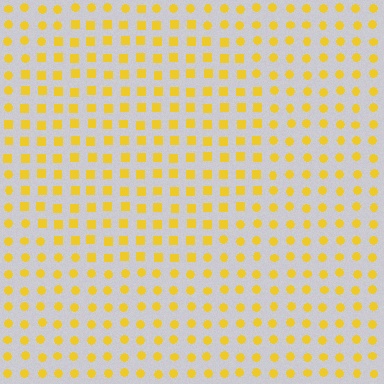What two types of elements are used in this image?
The image uses squares inside the circle region and circles outside it.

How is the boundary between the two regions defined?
The boundary is defined by a change in element shape: squares inside vs. circles outside. All elements share the same color and spacing.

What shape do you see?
I see a circle.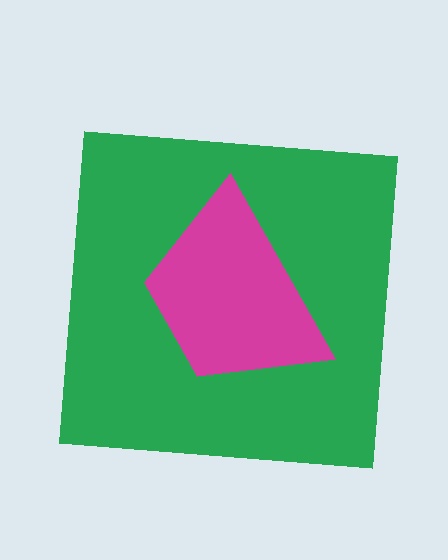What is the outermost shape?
The green square.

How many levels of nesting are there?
2.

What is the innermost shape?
The magenta trapezoid.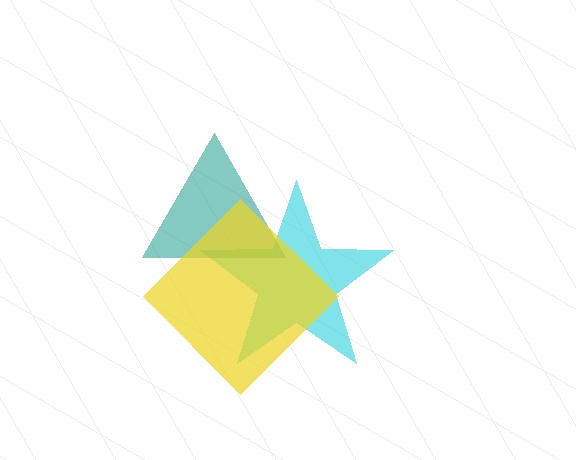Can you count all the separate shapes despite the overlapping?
Yes, there are 3 separate shapes.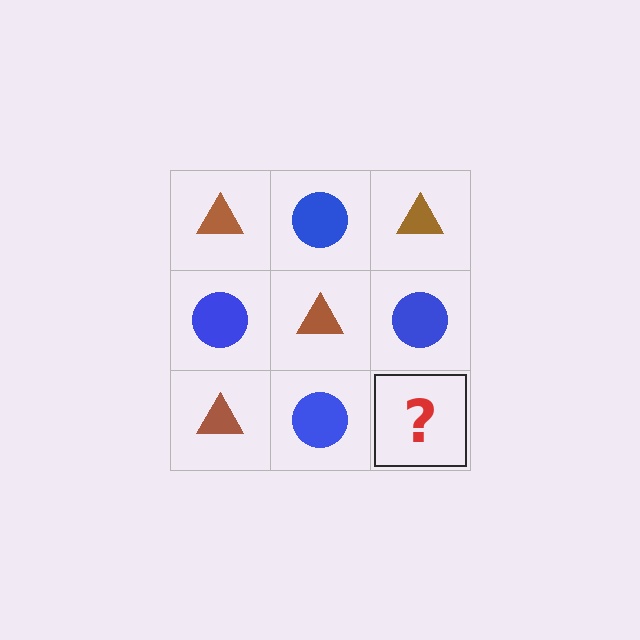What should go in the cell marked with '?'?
The missing cell should contain a brown triangle.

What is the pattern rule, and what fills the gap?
The rule is that it alternates brown triangle and blue circle in a checkerboard pattern. The gap should be filled with a brown triangle.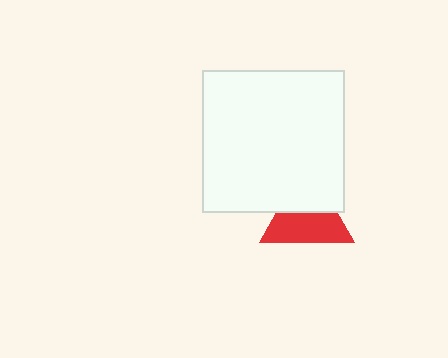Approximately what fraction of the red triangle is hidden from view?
Roughly 42% of the red triangle is hidden behind the white square.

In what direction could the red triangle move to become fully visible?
The red triangle could move down. That would shift it out from behind the white square entirely.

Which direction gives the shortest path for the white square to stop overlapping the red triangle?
Moving up gives the shortest separation.